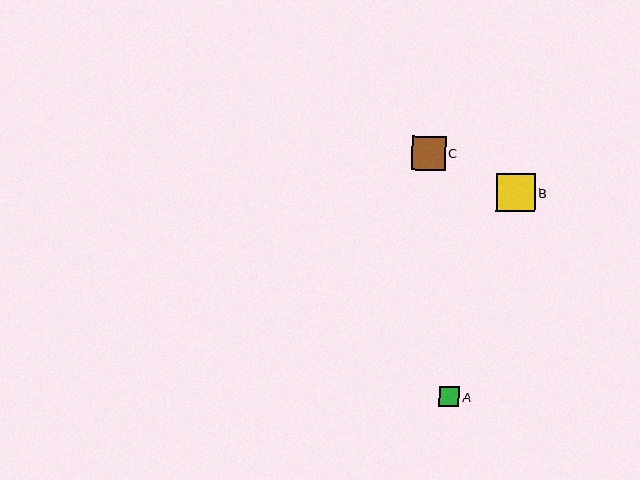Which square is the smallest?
Square A is the smallest with a size of approximately 20 pixels.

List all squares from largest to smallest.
From largest to smallest: B, C, A.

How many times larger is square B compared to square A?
Square B is approximately 1.9 times the size of square A.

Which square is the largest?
Square B is the largest with a size of approximately 39 pixels.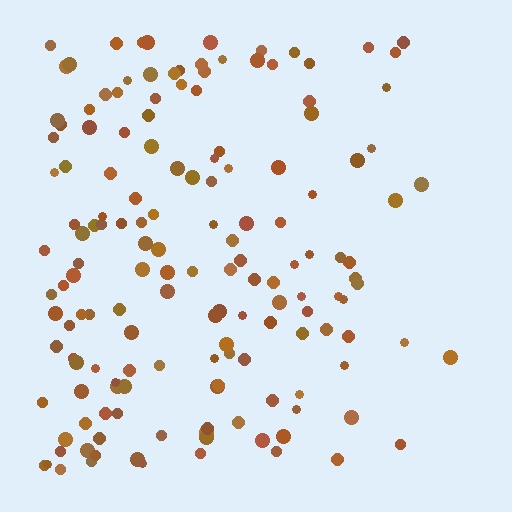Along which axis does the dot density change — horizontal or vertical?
Horizontal.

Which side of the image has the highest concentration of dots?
The left.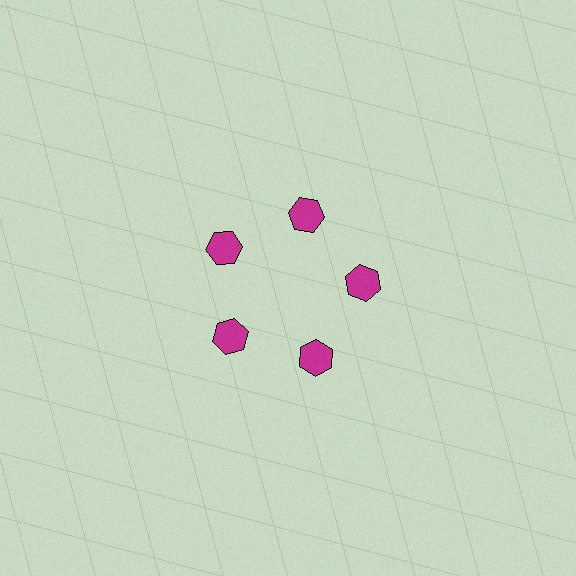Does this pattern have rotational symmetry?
Yes, this pattern has 5-fold rotational symmetry. It looks the same after rotating 72 degrees around the center.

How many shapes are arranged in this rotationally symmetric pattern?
There are 5 shapes, arranged in 5 groups of 1.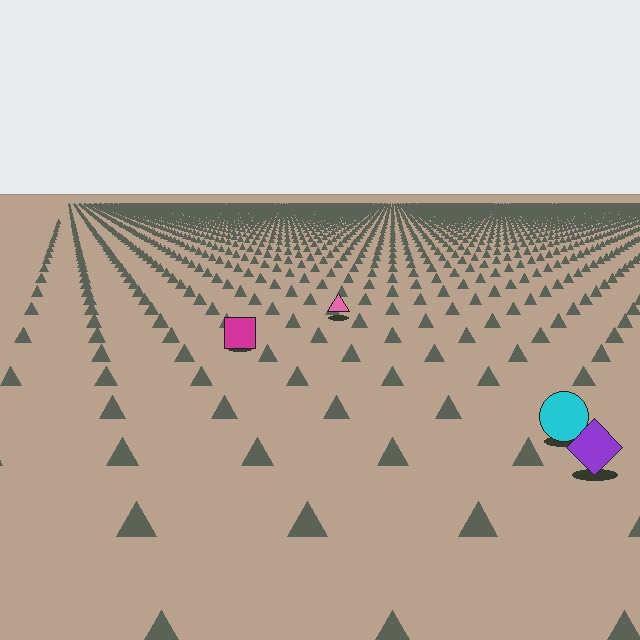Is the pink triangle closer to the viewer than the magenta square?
No. The magenta square is closer — you can tell from the texture gradient: the ground texture is coarser near it.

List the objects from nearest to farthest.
From nearest to farthest: the purple diamond, the cyan circle, the magenta square, the pink triangle.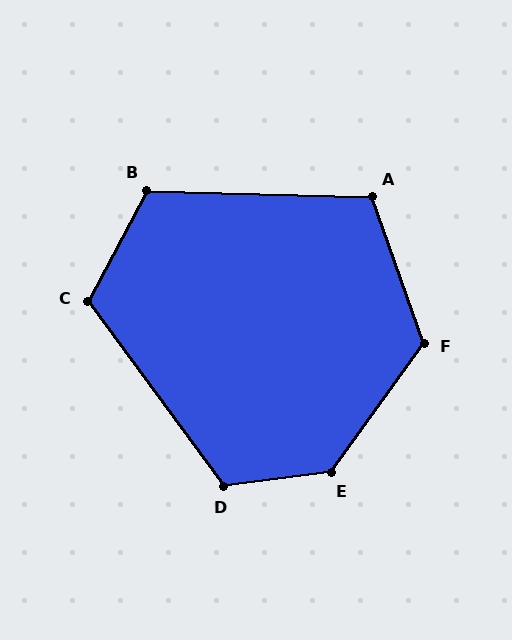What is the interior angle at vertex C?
Approximately 116 degrees (obtuse).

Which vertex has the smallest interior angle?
A, at approximately 111 degrees.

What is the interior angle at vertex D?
Approximately 119 degrees (obtuse).